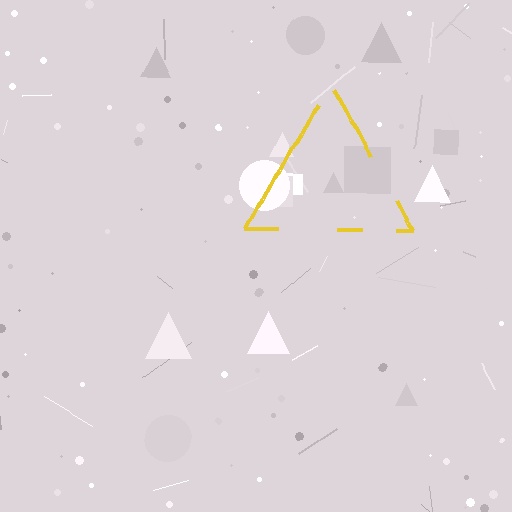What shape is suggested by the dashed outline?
The dashed outline suggests a triangle.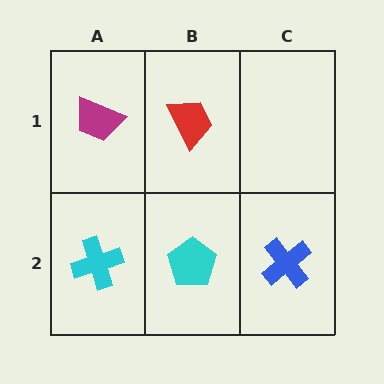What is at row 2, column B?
A cyan pentagon.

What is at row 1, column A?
A magenta trapezoid.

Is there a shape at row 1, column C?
No, that cell is empty.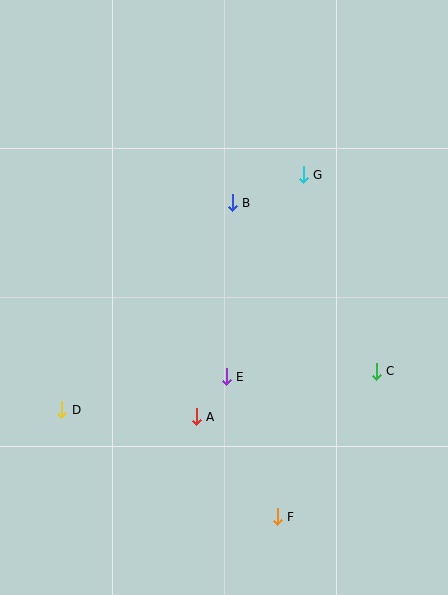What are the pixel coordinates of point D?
Point D is at (62, 410).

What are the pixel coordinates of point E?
Point E is at (226, 377).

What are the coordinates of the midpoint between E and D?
The midpoint between E and D is at (144, 393).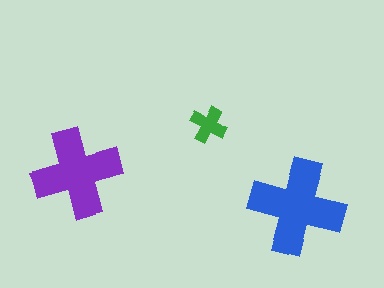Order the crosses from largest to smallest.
the blue one, the purple one, the green one.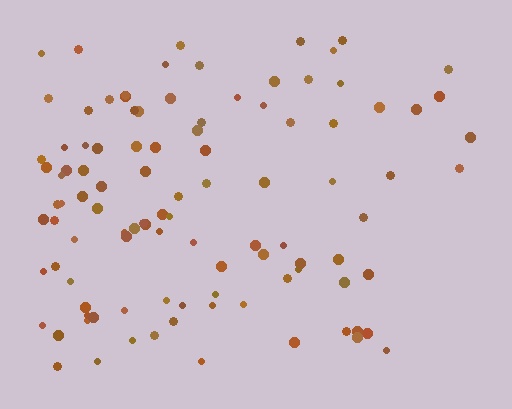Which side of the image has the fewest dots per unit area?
The right.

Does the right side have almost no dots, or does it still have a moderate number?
Still a moderate number, just noticeably fewer than the left.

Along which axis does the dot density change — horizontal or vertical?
Horizontal.